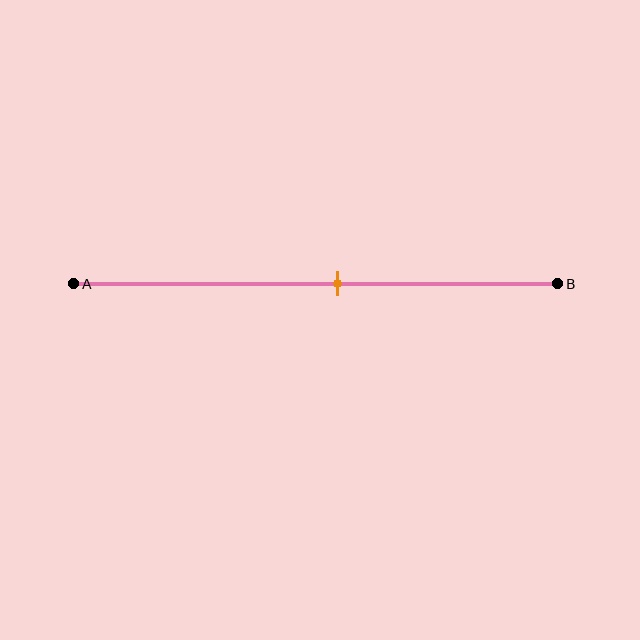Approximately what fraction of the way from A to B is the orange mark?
The orange mark is approximately 55% of the way from A to B.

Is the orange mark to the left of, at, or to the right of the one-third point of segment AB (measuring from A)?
The orange mark is to the right of the one-third point of segment AB.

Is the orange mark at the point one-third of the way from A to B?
No, the mark is at about 55% from A, not at the 33% one-third point.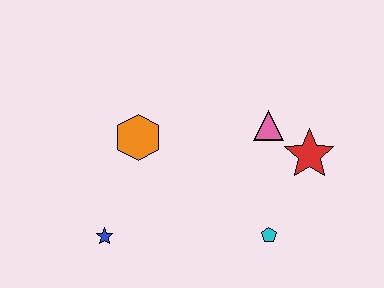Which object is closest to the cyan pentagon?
The red star is closest to the cyan pentagon.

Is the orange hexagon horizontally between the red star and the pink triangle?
No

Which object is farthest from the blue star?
The red star is farthest from the blue star.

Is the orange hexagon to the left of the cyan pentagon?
Yes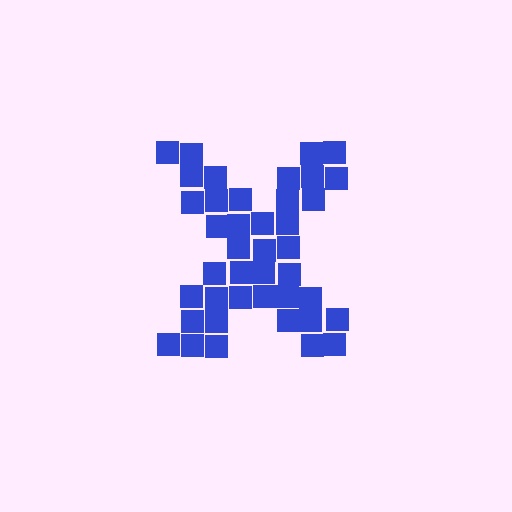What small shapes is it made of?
It is made of small squares.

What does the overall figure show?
The overall figure shows the letter X.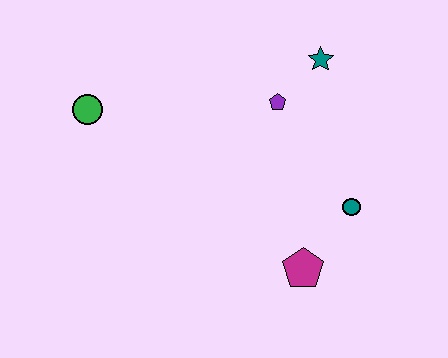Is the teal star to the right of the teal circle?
No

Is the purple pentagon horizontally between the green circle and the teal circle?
Yes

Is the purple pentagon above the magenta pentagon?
Yes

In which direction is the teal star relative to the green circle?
The teal star is to the right of the green circle.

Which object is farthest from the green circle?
The teal circle is farthest from the green circle.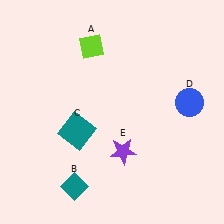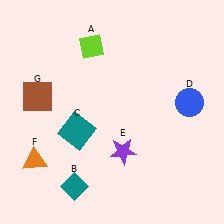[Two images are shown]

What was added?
An orange triangle (F), a brown square (G) were added in Image 2.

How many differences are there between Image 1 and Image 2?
There are 2 differences between the two images.